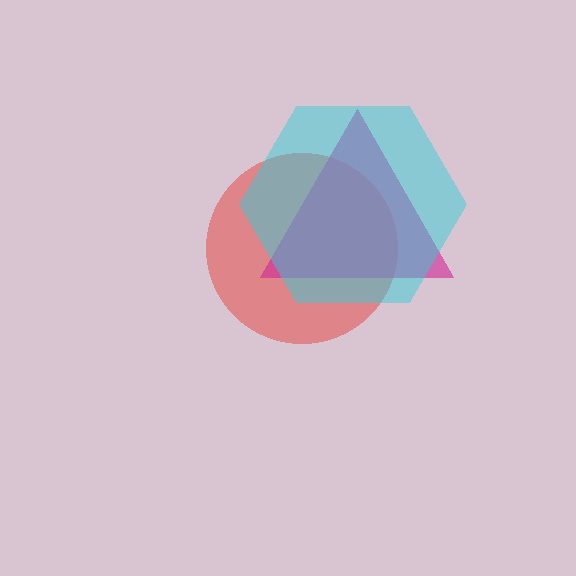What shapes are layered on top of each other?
The layered shapes are: a red circle, a magenta triangle, a cyan hexagon.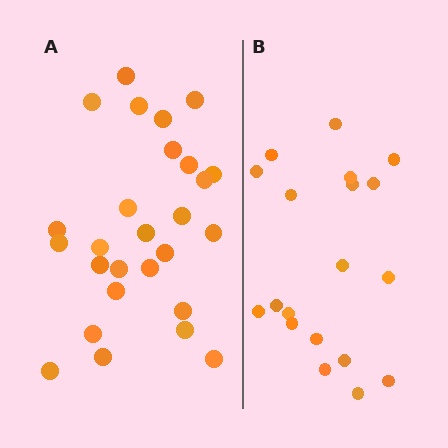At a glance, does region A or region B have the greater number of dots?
Region A (the left region) has more dots.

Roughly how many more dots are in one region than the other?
Region A has roughly 8 or so more dots than region B.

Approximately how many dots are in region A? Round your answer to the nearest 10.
About 30 dots. (The exact count is 27, which rounds to 30.)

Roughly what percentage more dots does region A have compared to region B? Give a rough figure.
About 40% more.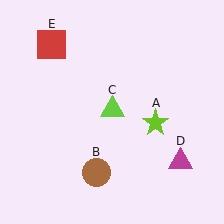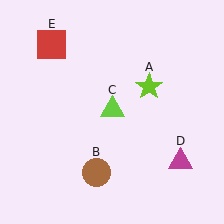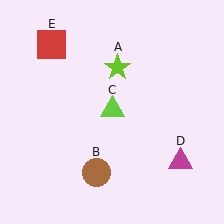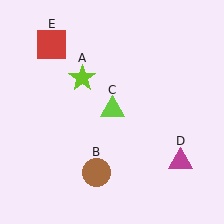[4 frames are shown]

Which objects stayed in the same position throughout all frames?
Brown circle (object B) and lime triangle (object C) and magenta triangle (object D) and red square (object E) remained stationary.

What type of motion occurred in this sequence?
The lime star (object A) rotated counterclockwise around the center of the scene.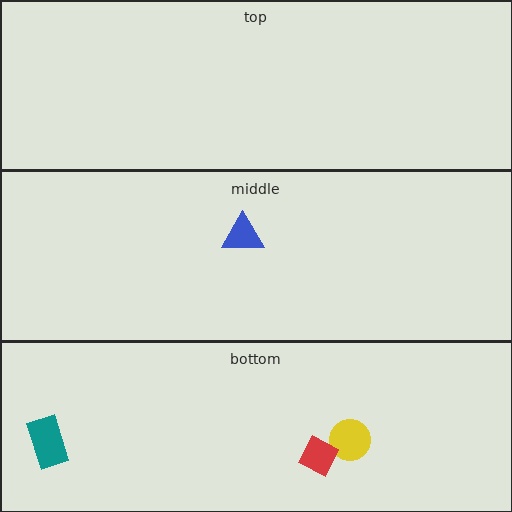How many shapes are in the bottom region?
3.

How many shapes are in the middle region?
1.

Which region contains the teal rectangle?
The bottom region.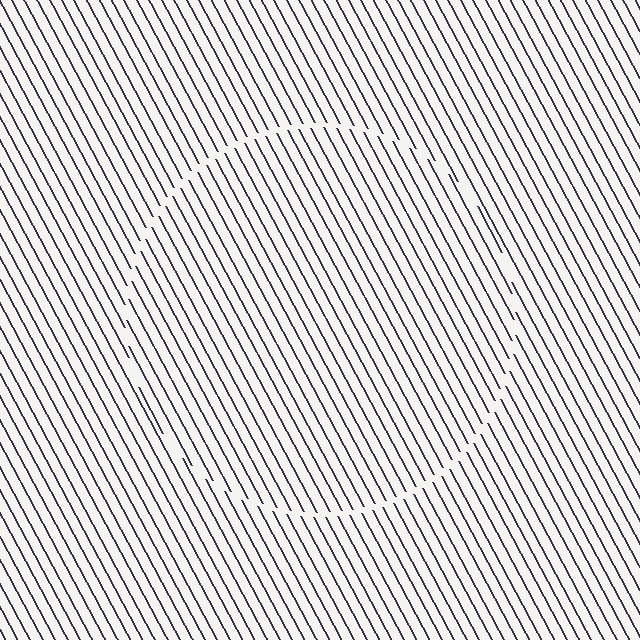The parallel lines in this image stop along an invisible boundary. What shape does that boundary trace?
An illusory circle. The interior of the shape contains the same grating, shifted by half a period — the contour is defined by the phase discontinuity where line-ends from the inner and outer gratings abut.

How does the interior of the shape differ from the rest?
The interior of the shape contains the same grating, shifted by half a period — the contour is defined by the phase discontinuity where line-ends from the inner and outer gratings abut.